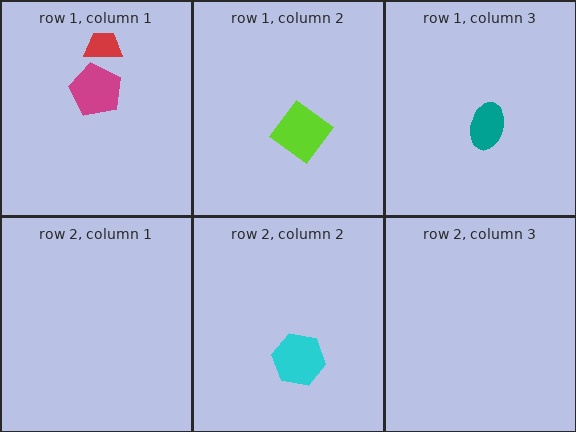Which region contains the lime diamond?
The row 1, column 2 region.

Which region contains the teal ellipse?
The row 1, column 3 region.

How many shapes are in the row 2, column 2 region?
1.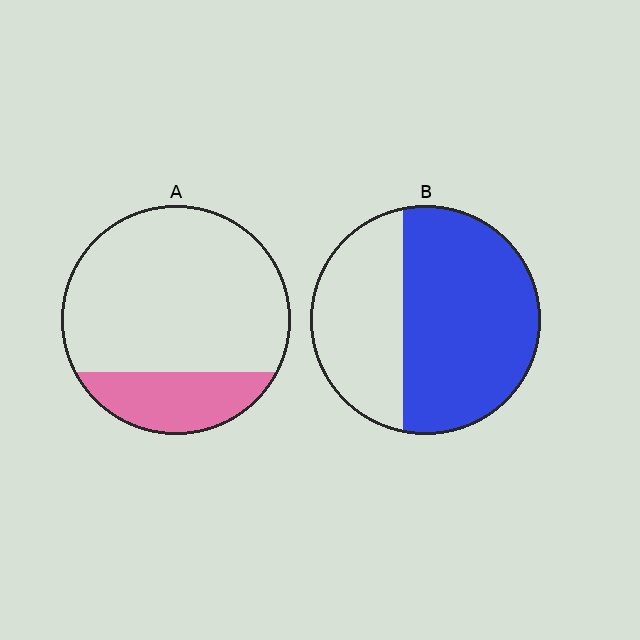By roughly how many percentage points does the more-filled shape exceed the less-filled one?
By roughly 40 percentage points (B over A).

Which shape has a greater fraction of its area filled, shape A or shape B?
Shape B.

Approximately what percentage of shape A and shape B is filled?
A is approximately 20% and B is approximately 60%.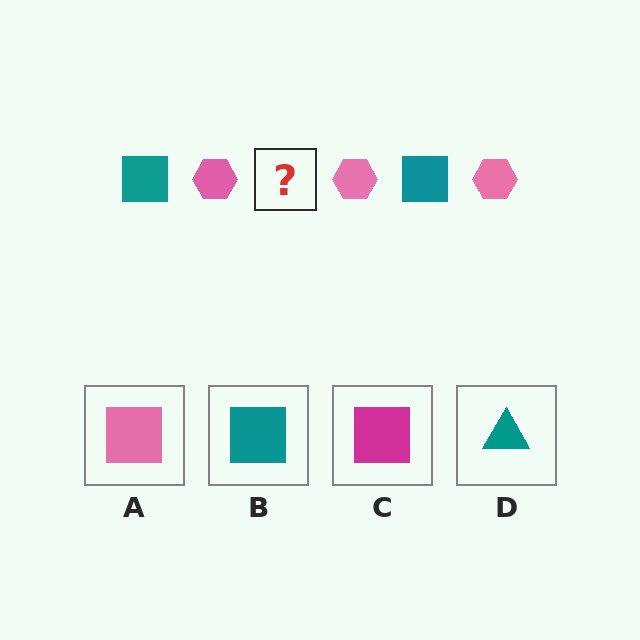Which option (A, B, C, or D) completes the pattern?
B.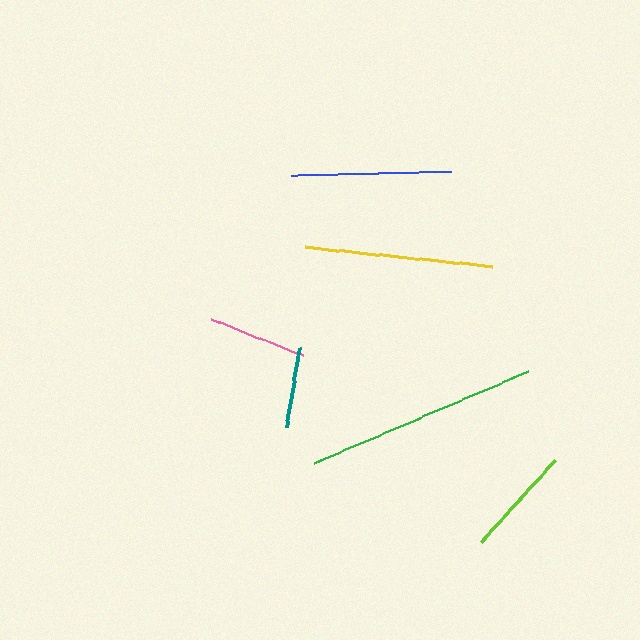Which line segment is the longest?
The green line is the longest at approximately 234 pixels.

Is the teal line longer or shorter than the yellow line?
The yellow line is longer than the teal line.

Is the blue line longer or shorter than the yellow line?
The yellow line is longer than the blue line.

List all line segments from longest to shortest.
From longest to shortest: green, yellow, blue, lime, pink, teal.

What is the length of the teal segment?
The teal segment is approximately 80 pixels long.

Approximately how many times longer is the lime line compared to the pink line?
The lime line is approximately 1.1 times the length of the pink line.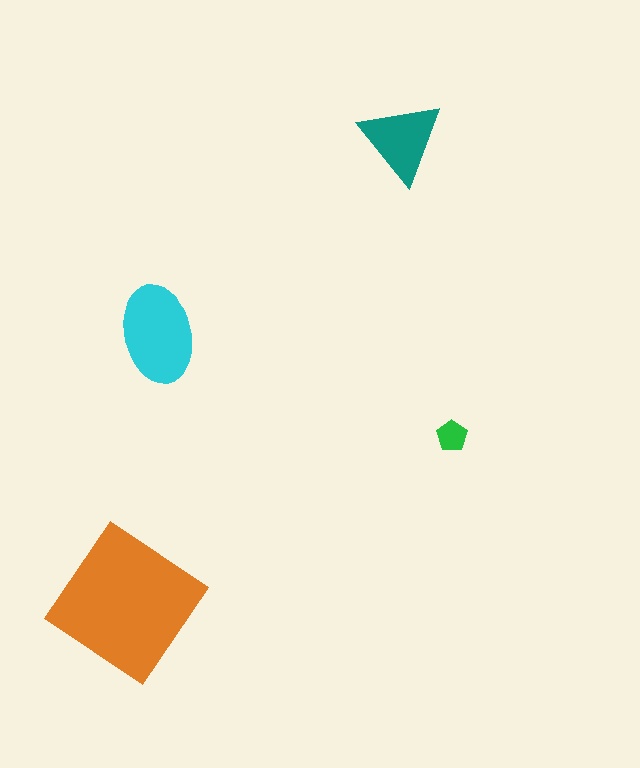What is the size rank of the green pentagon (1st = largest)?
4th.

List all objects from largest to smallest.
The orange diamond, the cyan ellipse, the teal triangle, the green pentagon.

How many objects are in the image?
There are 4 objects in the image.